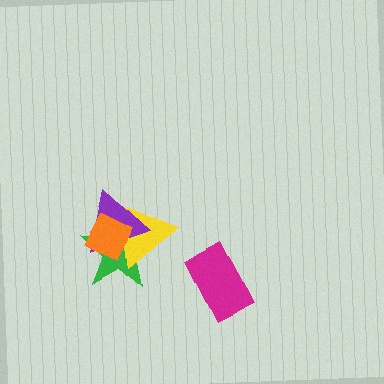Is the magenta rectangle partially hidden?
No, no other shape covers it.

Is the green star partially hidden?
Yes, it is partially covered by another shape.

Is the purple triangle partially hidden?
Yes, it is partially covered by another shape.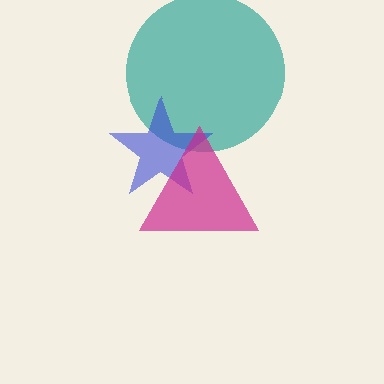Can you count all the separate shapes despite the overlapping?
Yes, there are 3 separate shapes.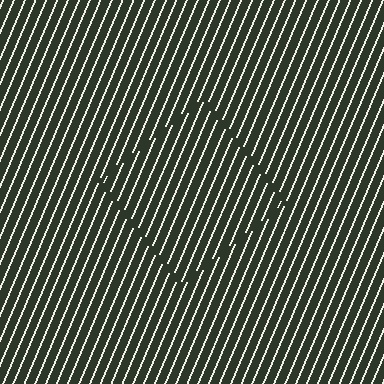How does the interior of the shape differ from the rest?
The interior of the shape contains the same grating, shifted by half a period — the contour is defined by the phase discontinuity where line-ends from the inner and outer gratings abut.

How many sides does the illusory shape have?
4 sides — the line-ends trace a square.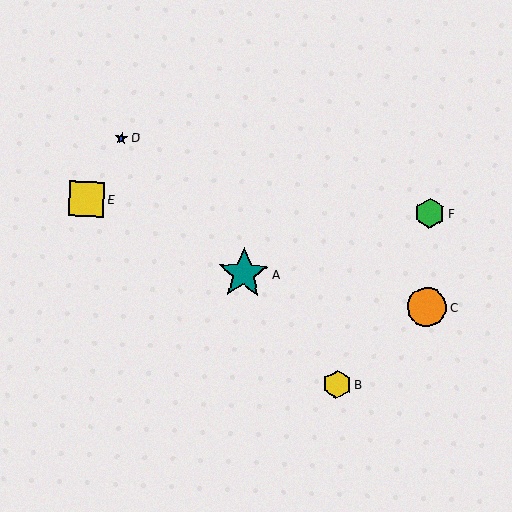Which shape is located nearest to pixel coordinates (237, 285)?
The teal star (labeled A) at (243, 274) is nearest to that location.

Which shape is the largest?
The teal star (labeled A) is the largest.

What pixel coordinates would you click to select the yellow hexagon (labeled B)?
Click at (337, 384) to select the yellow hexagon B.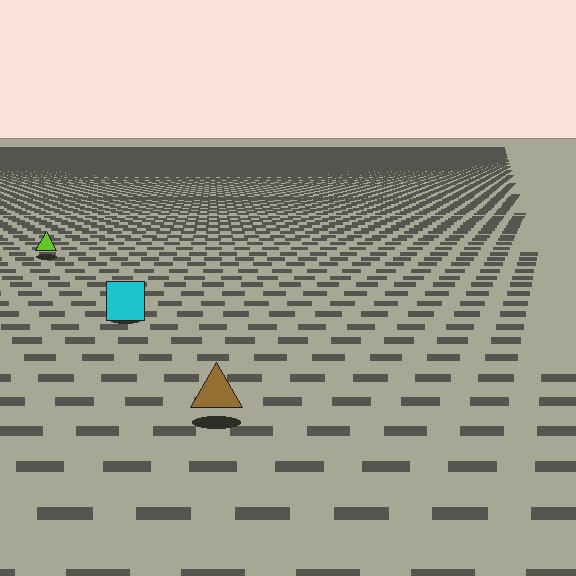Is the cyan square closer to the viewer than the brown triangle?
No. The brown triangle is closer — you can tell from the texture gradient: the ground texture is coarser near it.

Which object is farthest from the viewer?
The lime triangle is farthest from the viewer. It appears smaller and the ground texture around it is denser.